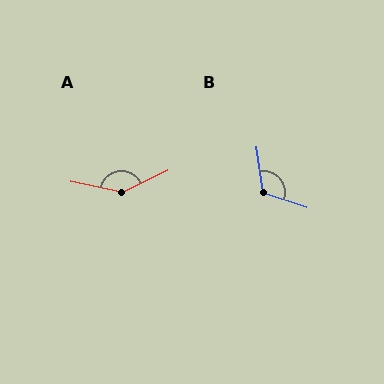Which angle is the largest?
A, at approximately 141 degrees.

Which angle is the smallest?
B, at approximately 117 degrees.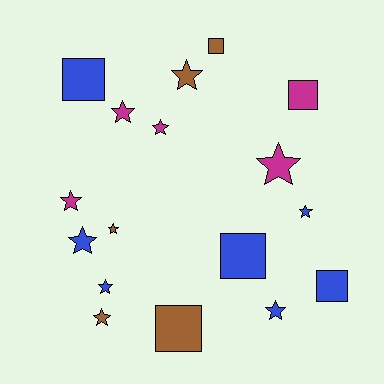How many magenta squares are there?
There is 1 magenta square.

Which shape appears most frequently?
Star, with 11 objects.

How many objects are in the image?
There are 17 objects.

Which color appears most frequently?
Blue, with 7 objects.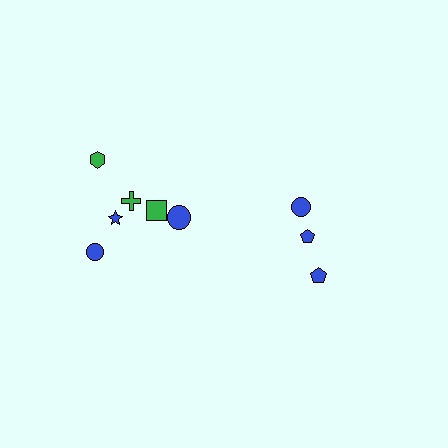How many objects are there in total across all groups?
There are 9 objects.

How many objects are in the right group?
There are 3 objects.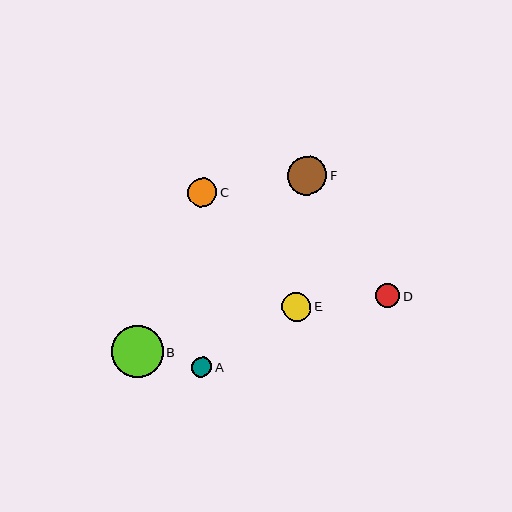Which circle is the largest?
Circle B is the largest with a size of approximately 52 pixels.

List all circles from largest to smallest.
From largest to smallest: B, F, E, C, D, A.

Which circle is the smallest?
Circle A is the smallest with a size of approximately 20 pixels.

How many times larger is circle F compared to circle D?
Circle F is approximately 1.6 times the size of circle D.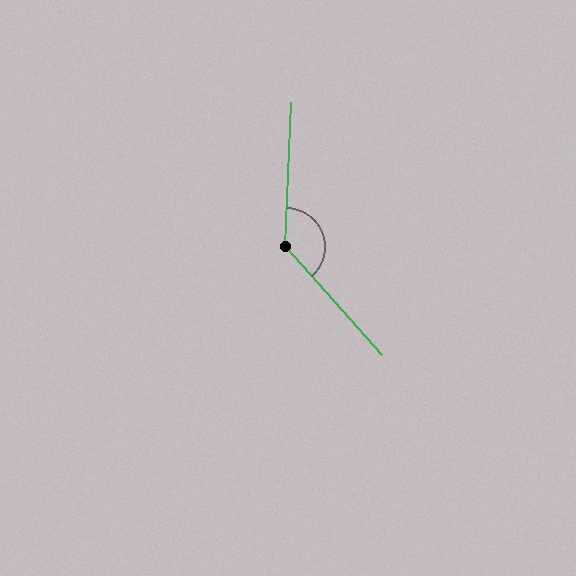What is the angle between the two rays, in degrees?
Approximately 136 degrees.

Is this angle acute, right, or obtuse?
It is obtuse.